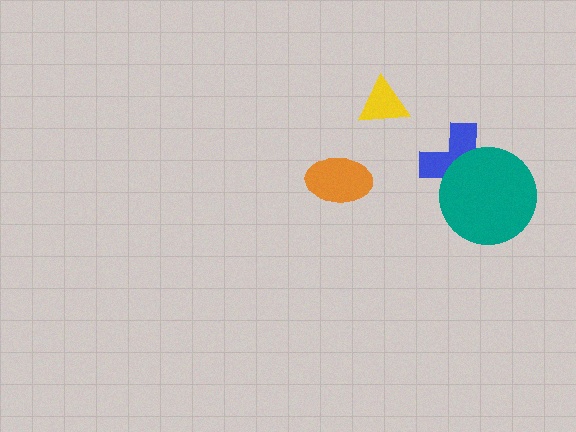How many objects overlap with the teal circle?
1 object overlaps with the teal circle.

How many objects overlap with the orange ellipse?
0 objects overlap with the orange ellipse.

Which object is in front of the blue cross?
The teal circle is in front of the blue cross.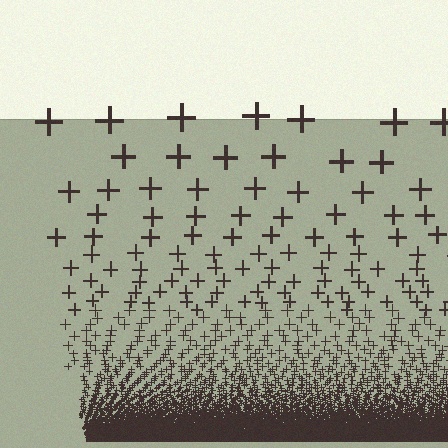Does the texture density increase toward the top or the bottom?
Density increases toward the bottom.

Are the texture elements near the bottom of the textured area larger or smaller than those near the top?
Smaller. The gradient is inverted — elements near the bottom are smaller and denser.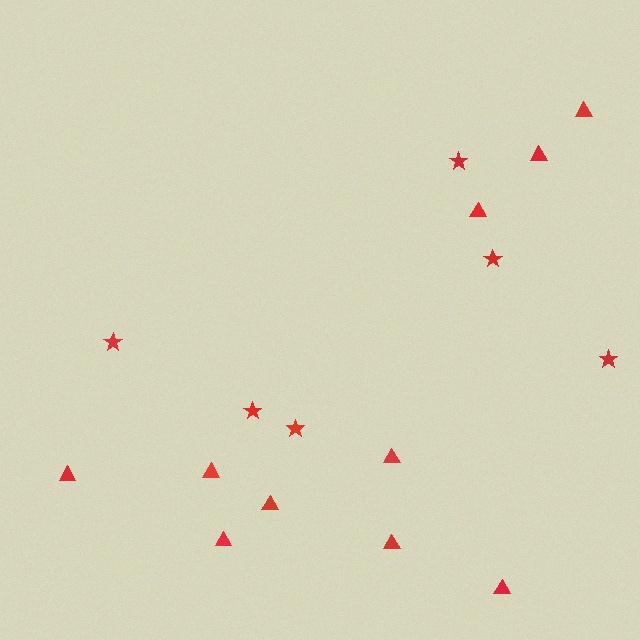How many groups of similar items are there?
There are 2 groups: one group of triangles (10) and one group of stars (6).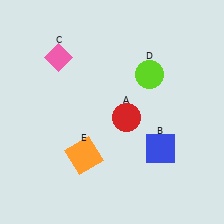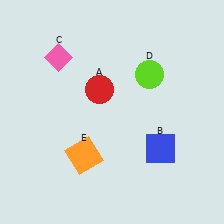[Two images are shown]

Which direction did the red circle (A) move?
The red circle (A) moved up.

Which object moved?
The red circle (A) moved up.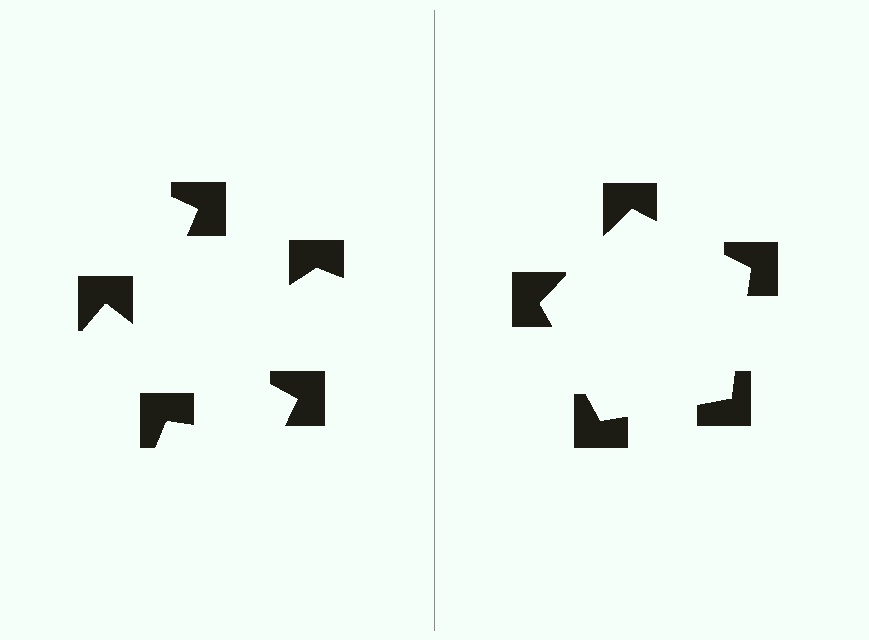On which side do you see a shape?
An illusory pentagon appears on the right side. On the left side the wedge cuts are rotated, so no coherent shape forms.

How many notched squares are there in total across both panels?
10 — 5 on each side.